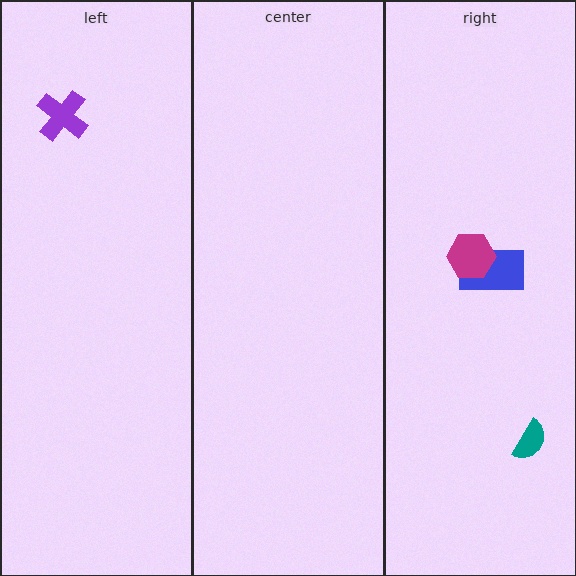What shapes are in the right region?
The blue rectangle, the magenta hexagon, the teal semicircle.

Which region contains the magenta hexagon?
The right region.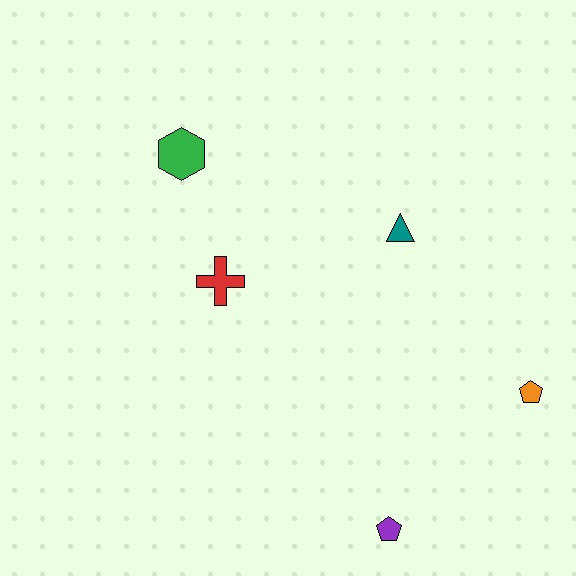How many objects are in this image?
There are 5 objects.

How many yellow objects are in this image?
There are no yellow objects.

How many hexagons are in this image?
There is 1 hexagon.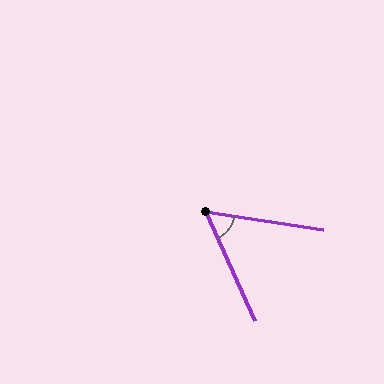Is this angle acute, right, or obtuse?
It is acute.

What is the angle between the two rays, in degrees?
Approximately 57 degrees.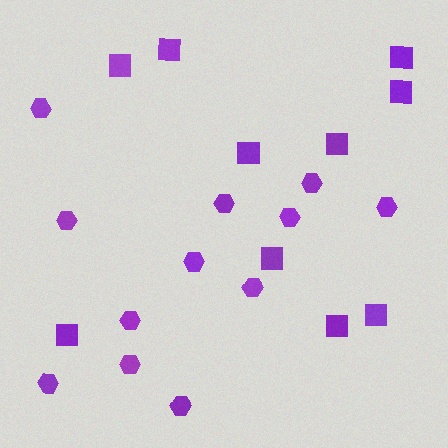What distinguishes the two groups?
There are 2 groups: one group of hexagons (12) and one group of squares (10).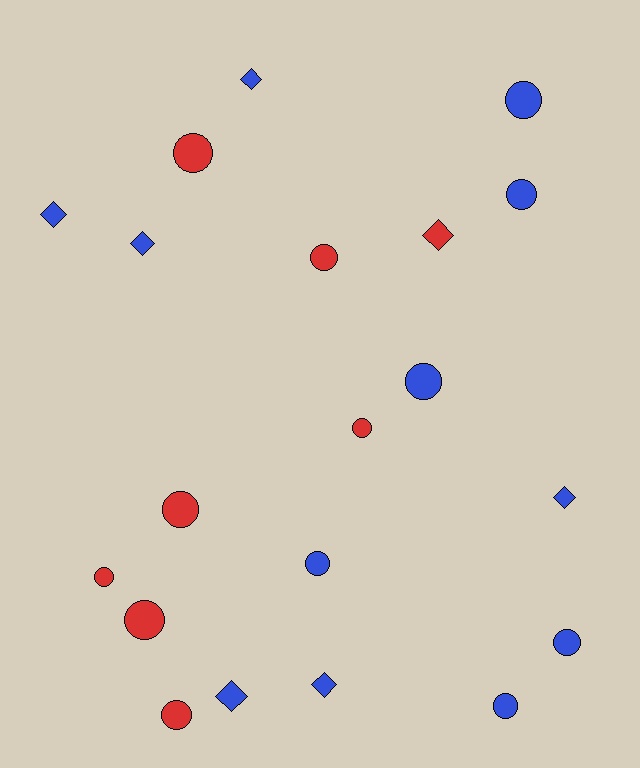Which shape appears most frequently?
Circle, with 13 objects.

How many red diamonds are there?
There is 1 red diamond.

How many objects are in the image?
There are 20 objects.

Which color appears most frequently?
Blue, with 12 objects.